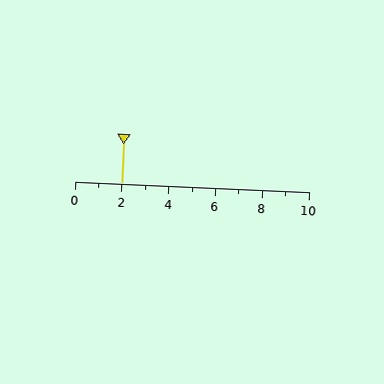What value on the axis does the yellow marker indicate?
The marker indicates approximately 2.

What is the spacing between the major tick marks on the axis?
The major ticks are spaced 2 apart.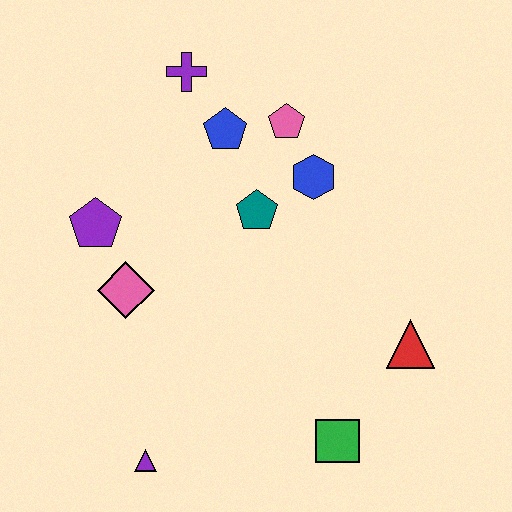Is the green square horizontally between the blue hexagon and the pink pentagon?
No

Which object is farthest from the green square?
The purple cross is farthest from the green square.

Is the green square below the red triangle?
Yes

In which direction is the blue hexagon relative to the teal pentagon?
The blue hexagon is to the right of the teal pentagon.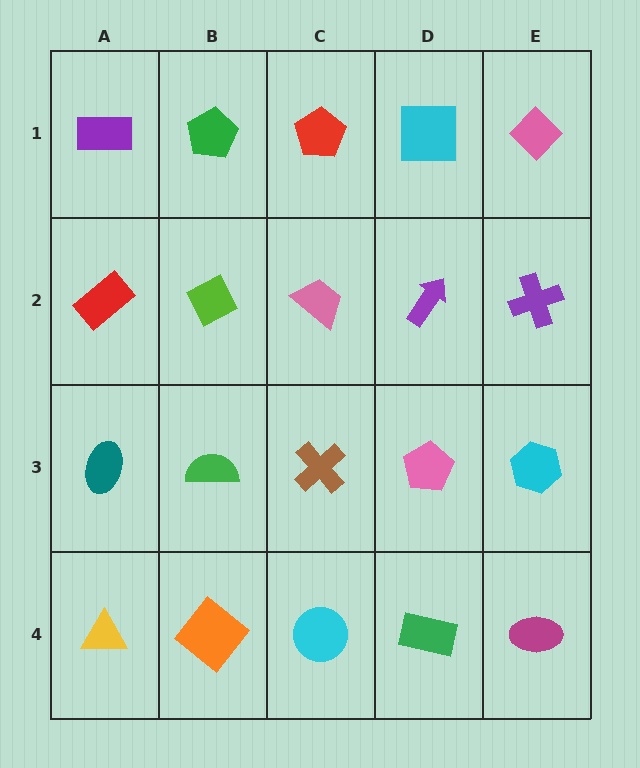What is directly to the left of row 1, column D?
A red pentagon.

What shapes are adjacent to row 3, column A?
A red rectangle (row 2, column A), a yellow triangle (row 4, column A), a green semicircle (row 3, column B).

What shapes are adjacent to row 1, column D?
A purple arrow (row 2, column D), a red pentagon (row 1, column C), a pink diamond (row 1, column E).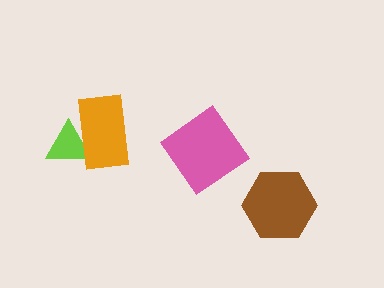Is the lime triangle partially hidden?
Yes, it is partially covered by another shape.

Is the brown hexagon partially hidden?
No, no other shape covers it.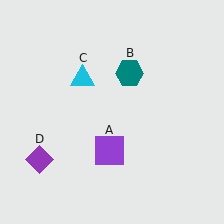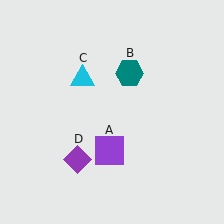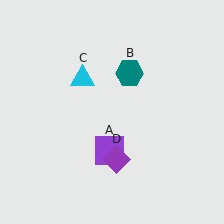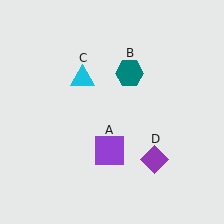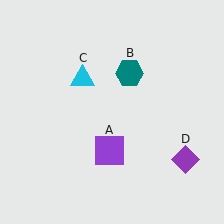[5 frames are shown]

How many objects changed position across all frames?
1 object changed position: purple diamond (object D).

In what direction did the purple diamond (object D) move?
The purple diamond (object D) moved right.